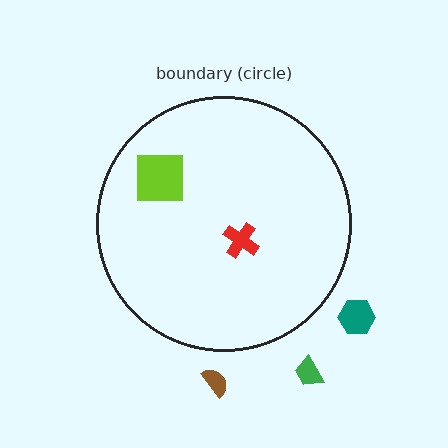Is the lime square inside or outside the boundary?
Inside.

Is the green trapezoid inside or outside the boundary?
Outside.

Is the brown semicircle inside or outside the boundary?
Outside.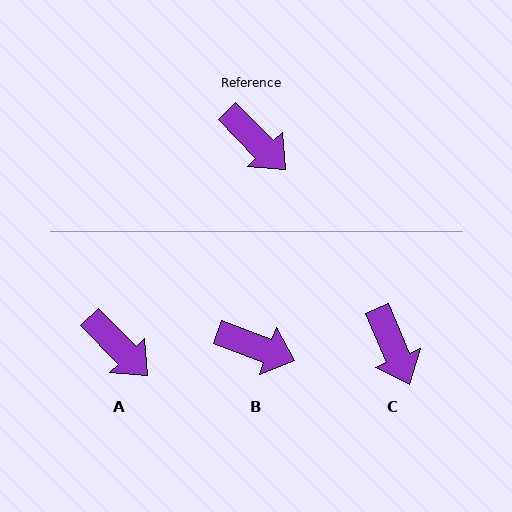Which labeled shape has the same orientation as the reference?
A.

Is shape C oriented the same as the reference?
No, it is off by about 21 degrees.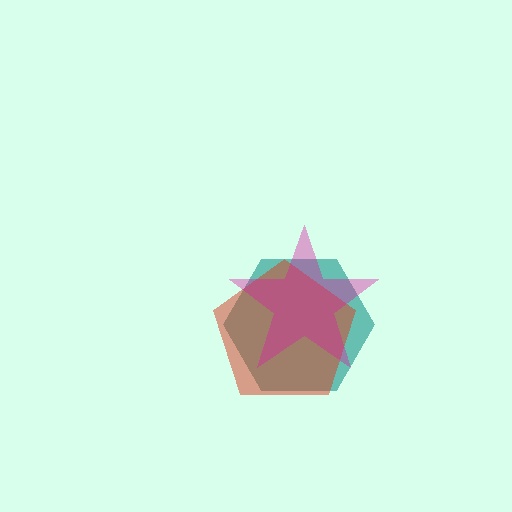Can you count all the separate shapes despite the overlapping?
Yes, there are 3 separate shapes.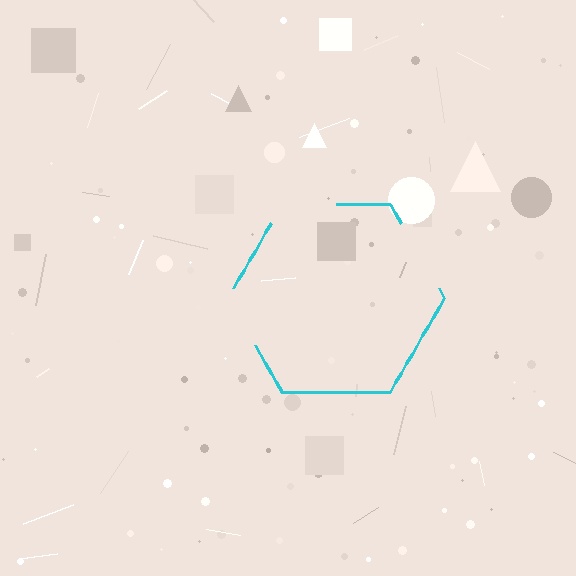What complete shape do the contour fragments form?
The contour fragments form a hexagon.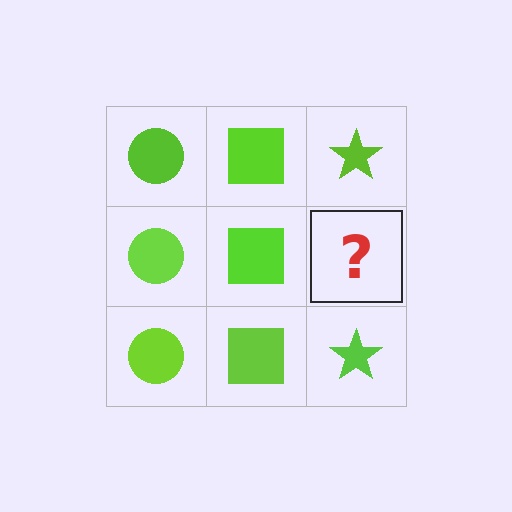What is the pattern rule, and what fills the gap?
The rule is that each column has a consistent shape. The gap should be filled with a lime star.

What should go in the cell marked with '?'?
The missing cell should contain a lime star.